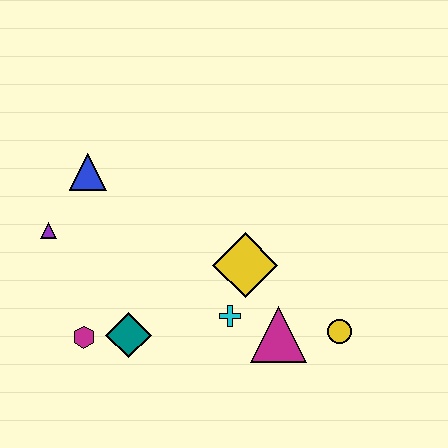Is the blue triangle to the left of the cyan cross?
Yes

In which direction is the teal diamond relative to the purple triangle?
The teal diamond is below the purple triangle.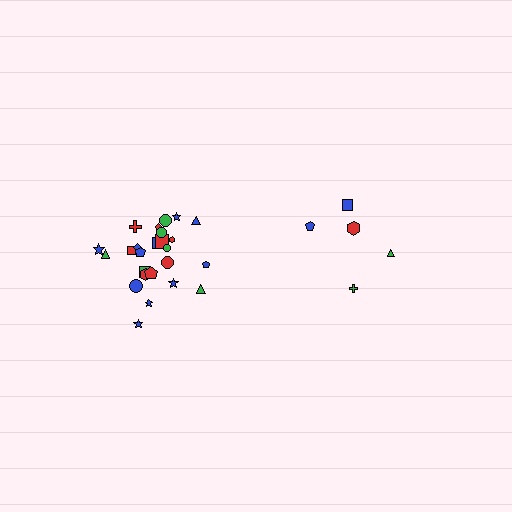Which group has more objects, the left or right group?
The left group.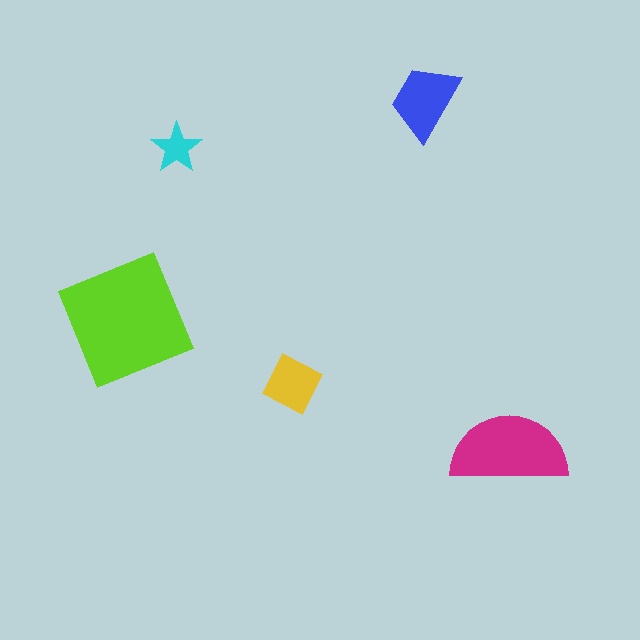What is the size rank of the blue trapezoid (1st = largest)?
3rd.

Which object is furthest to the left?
The lime square is leftmost.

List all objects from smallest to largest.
The cyan star, the yellow diamond, the blue trapezoid, the magenta semicircle, the lime square.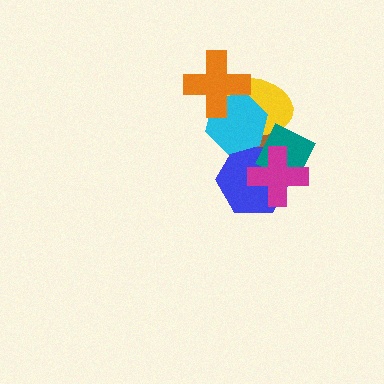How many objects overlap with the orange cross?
2 objects overlap with the orange cross.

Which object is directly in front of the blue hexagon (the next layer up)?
The yellow ellipse is directly in front of the blue hexagon.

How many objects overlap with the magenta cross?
3 objects overlap with the magenta cross.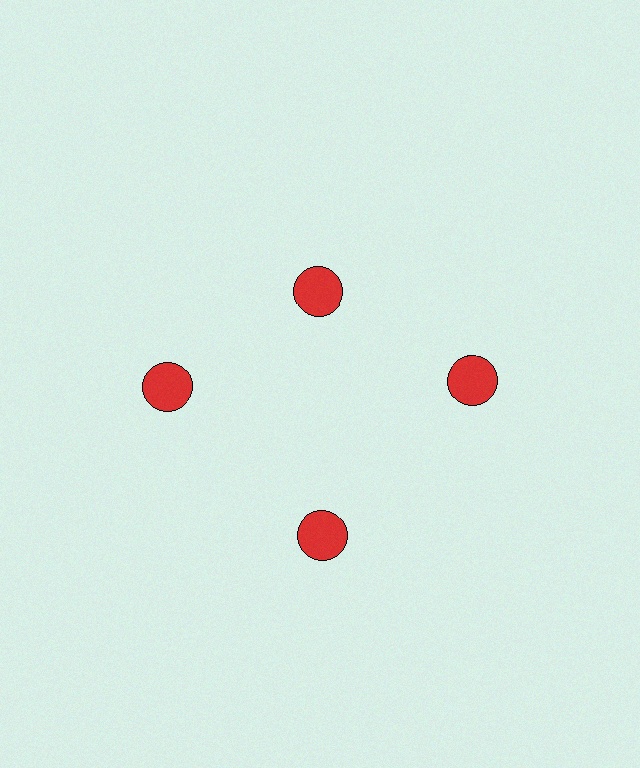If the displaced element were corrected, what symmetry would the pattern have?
It would have 4-fold rotational symmetry — the pattern would map onto itself every 90 degrees.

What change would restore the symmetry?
The symmetry would be restored by moving it outward, back onto the ring so that all 4 circles sit at equal angles and equal distance from the center.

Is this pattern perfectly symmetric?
No. The 4 red circles are arranged in a ring, but one element near the 12 o'clock position is pulled inward toward the center, breaking the 4-fold rotational symmetry.